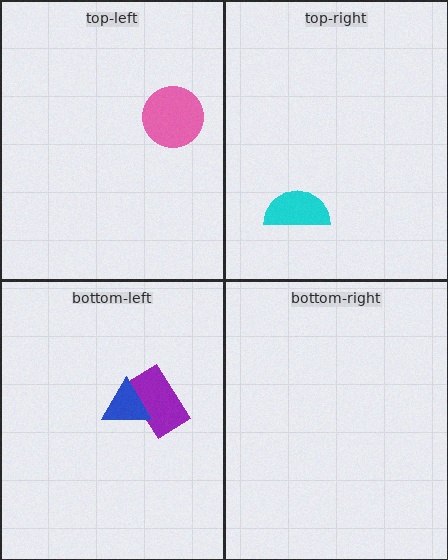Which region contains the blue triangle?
The bottom-left region.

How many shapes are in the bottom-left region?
2.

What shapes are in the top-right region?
The cyan semicircle.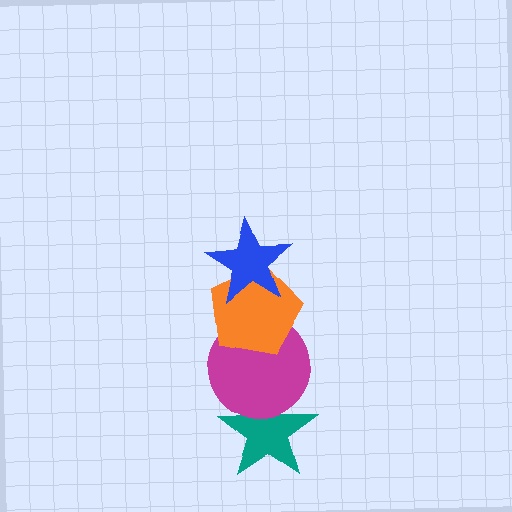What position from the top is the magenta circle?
The magenta circle is 3rd from the top.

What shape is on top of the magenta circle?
The orange pentagon is on top of the magenta circle.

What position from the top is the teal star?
The teal star is 4th from the top.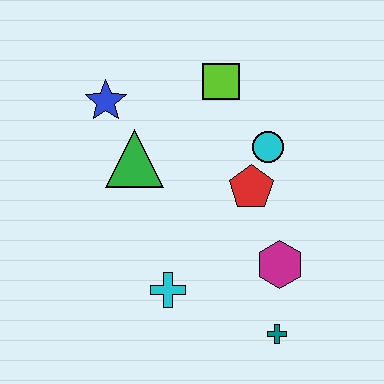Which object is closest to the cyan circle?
The red pentagon is closest to the cyan circle.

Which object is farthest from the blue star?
The teal cross is farthest from the blue star.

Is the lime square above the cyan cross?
Yes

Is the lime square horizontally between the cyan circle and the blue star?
Yes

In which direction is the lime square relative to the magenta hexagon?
The lime square is above the magenta hexagon.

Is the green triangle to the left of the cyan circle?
Yes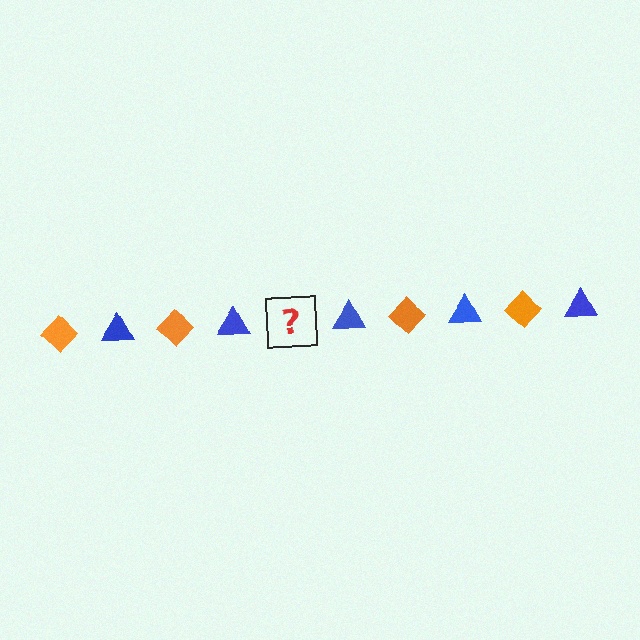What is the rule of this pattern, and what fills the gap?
The rule is that the pattern alternates between orange diamond and blue triangle. The gap should be filled with an orange diamond.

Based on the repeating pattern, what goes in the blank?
The blank should be an orange diamond.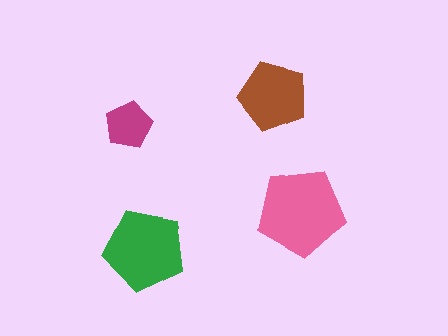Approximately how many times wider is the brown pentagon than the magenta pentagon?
About 1.5 times wider.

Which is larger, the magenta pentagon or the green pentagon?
The green one.